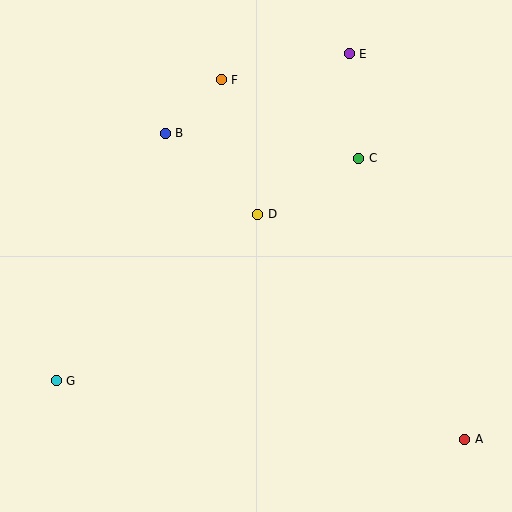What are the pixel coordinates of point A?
Point A is at (465, 439).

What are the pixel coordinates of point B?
Point B is at (165, 133).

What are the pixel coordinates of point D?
Point D is at (258, 214).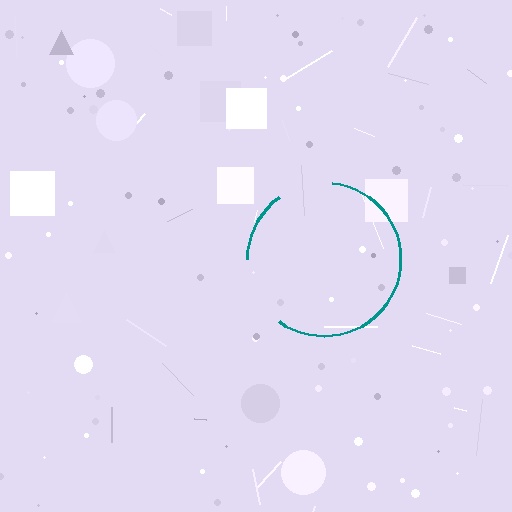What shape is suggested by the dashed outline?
The dashed outline suggests a circle.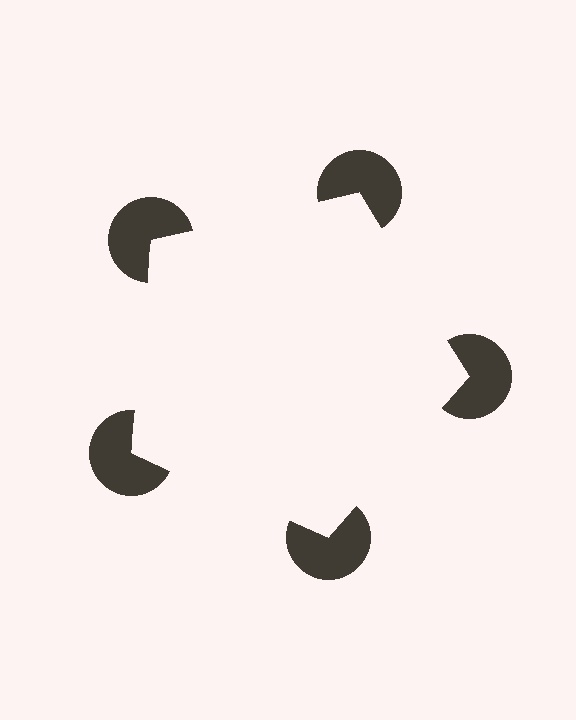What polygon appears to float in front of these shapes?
An illusory pentagon — its edges are inferred from the aligned wedge cuts in the pac-man discs, not physically drawn.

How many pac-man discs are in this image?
There are 5 — one at each vertex of the illusory pentagon.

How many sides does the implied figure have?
5 sides.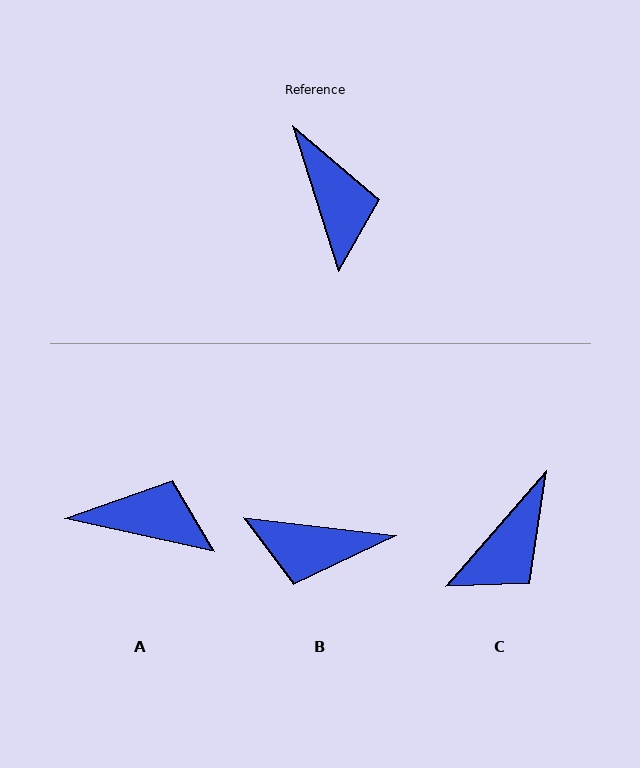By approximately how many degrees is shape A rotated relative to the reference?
Approximately 60 degrees counter-clockwise.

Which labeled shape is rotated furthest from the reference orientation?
B, about 114 degrees away.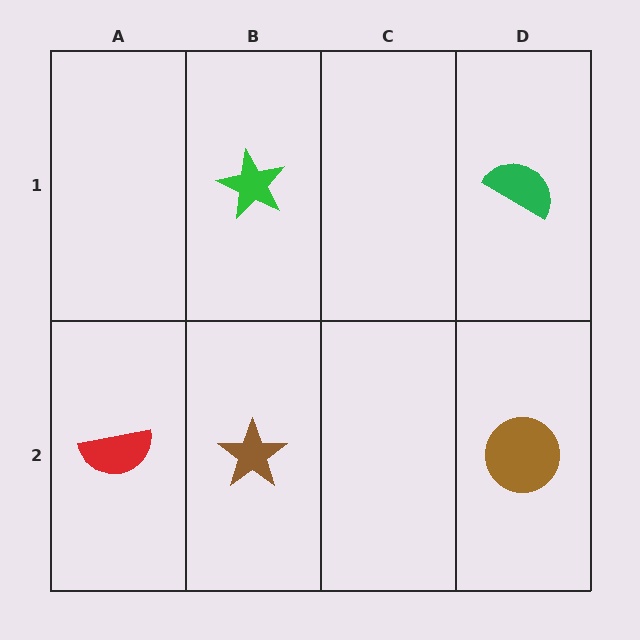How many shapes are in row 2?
3 shapes.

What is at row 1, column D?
A green semicircle.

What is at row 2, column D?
A brown circle.